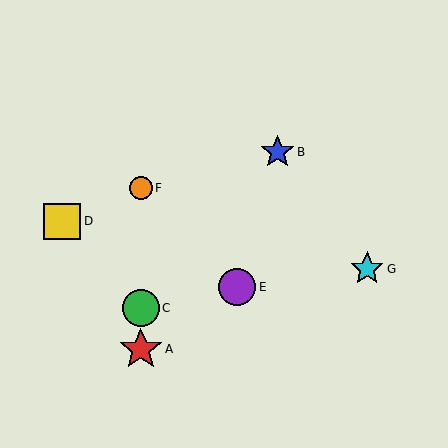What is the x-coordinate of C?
Object C is at x≈141.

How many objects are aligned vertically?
3 objects (A, C, F) are aligned vertically.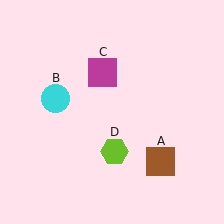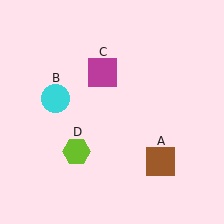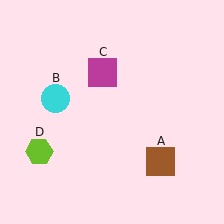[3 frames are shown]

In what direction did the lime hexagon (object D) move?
The lime hexagon (object D) moved left.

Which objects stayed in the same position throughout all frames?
Brown square (object A) and cyan circle (object B) and magenta square (object C) remained stationary.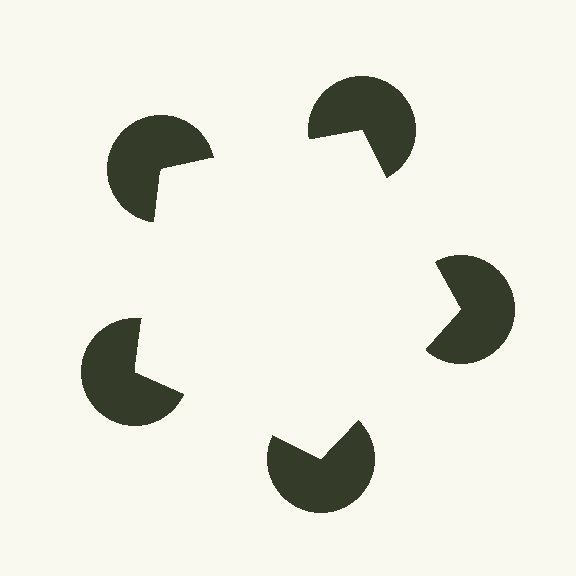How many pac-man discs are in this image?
There are 5 — one at each vertex of the illusory pentagon.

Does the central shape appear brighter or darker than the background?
It typically appears slightly brighter than the background, even though no actual brightness change is drawn.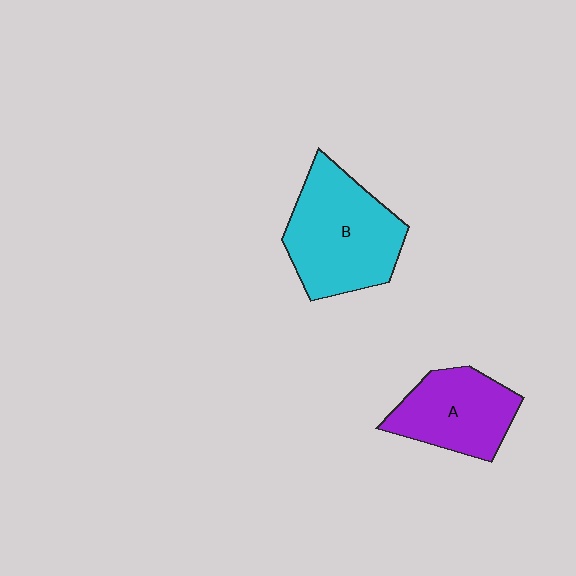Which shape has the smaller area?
Shape A (purple).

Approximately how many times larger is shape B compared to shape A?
Approximately 1.4 times.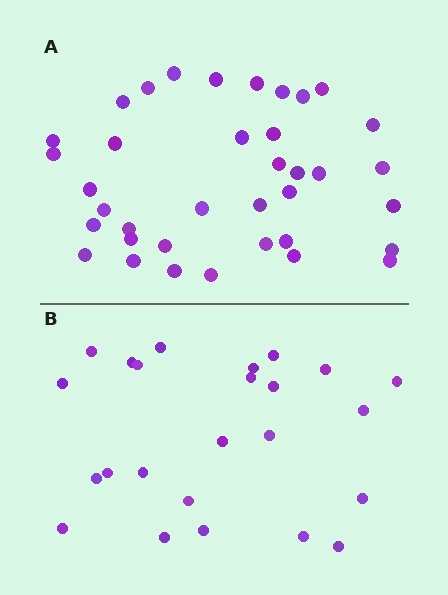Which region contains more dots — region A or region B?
Region A (the top region) has more dots.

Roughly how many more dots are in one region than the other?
Region A has approximately 15 more dots than region B.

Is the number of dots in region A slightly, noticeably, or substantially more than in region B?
Region A has substantially more. The ratio is roughly 1.5 to 1.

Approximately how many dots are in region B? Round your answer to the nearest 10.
About 20 dots. (The exact count is 24, which rounds to 20.)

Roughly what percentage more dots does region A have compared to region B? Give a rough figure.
About 55% more.